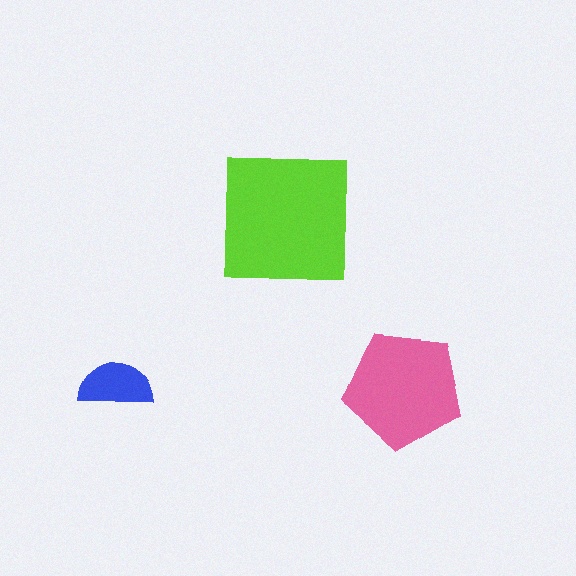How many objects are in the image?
There are 3 objects in the image.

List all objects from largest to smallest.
The lime square, the pink pentagon, the blue semicircle.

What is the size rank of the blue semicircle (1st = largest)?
3rd.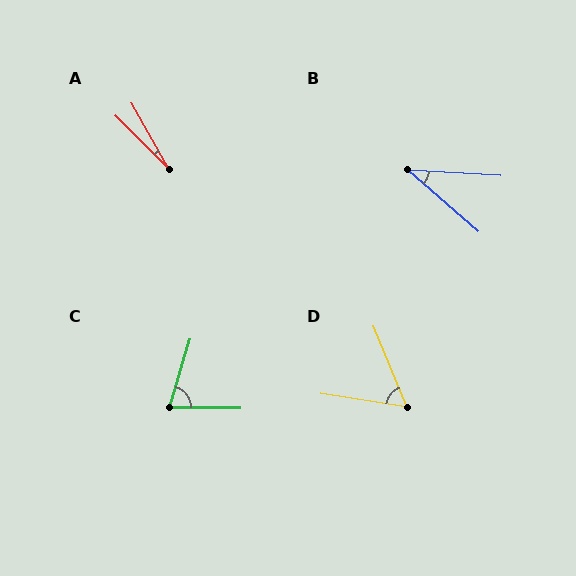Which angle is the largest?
C, at approximately 73 degrees.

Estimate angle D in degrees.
Approximately 59 degrees.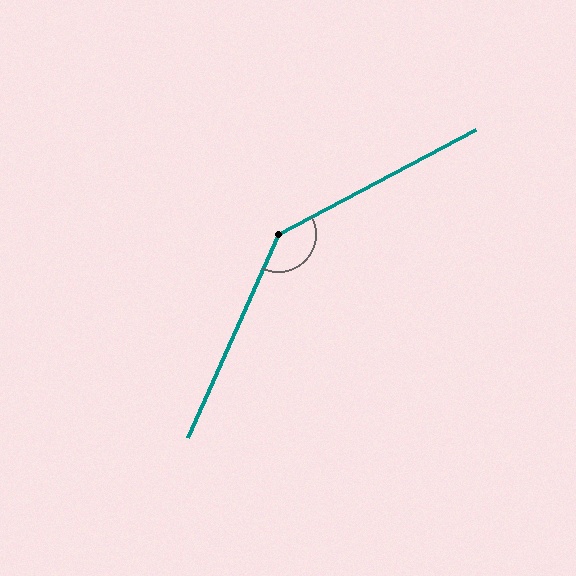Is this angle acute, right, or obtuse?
It is obtuse.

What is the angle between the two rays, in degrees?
Approximately 142 degrees.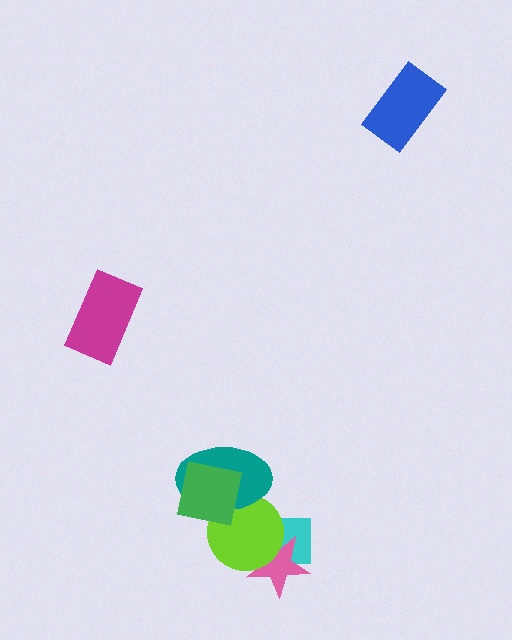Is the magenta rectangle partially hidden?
No, no other shape covers it.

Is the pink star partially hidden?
Yes, it is partially covered by another shape.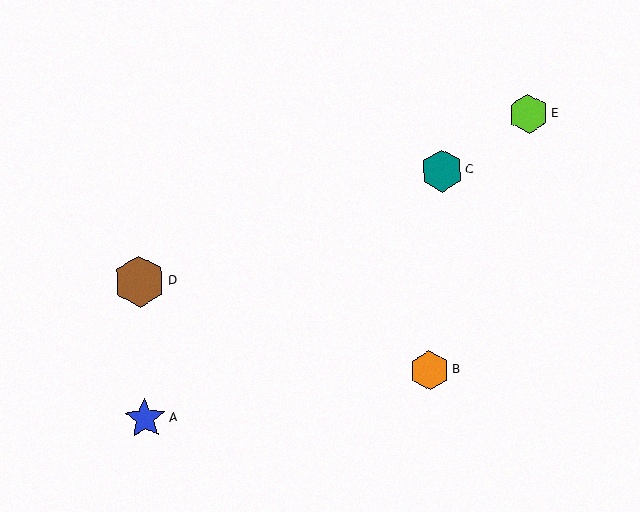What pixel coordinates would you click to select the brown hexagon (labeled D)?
Click at (139, 281) to select the brown hexagon D.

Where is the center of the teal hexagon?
The center of the teal hexagon is at (442, 171).